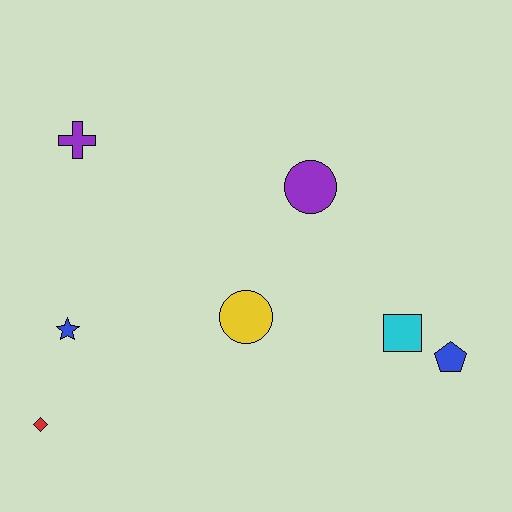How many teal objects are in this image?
There are no teal objects.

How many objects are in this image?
There are 7 objects.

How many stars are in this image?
There is 1 star.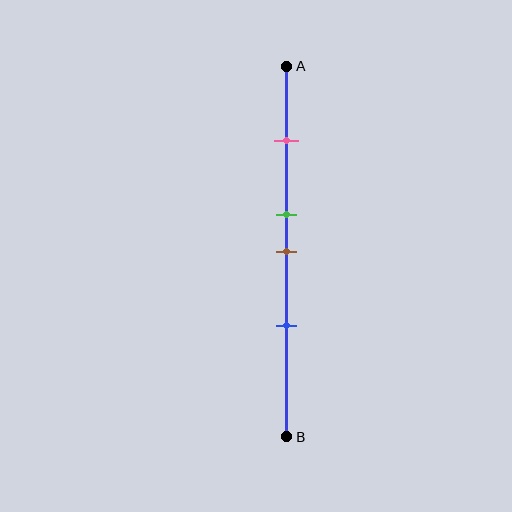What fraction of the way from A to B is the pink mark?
The pink mark is approximately 20% (0.2) of the way from A to B.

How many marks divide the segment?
There are 4 marks dividing the segment.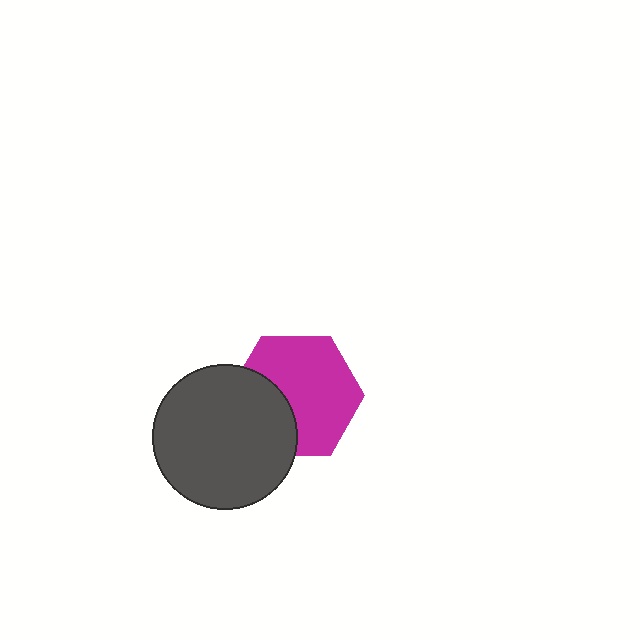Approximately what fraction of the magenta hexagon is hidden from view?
Roughly 33% of the magenta hexagon is hidden behind the dark gray circle.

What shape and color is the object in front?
The object in front is a dark gray circle.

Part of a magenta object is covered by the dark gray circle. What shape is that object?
It is a hexagon.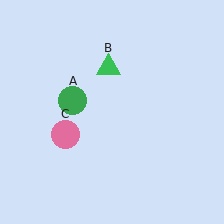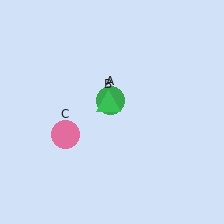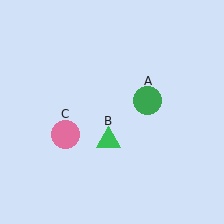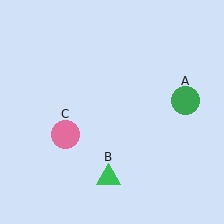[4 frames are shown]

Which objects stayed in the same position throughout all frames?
Pink circle (object C) remained stationary.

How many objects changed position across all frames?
2 objects changed position: green circle (object A), green triangle (object B).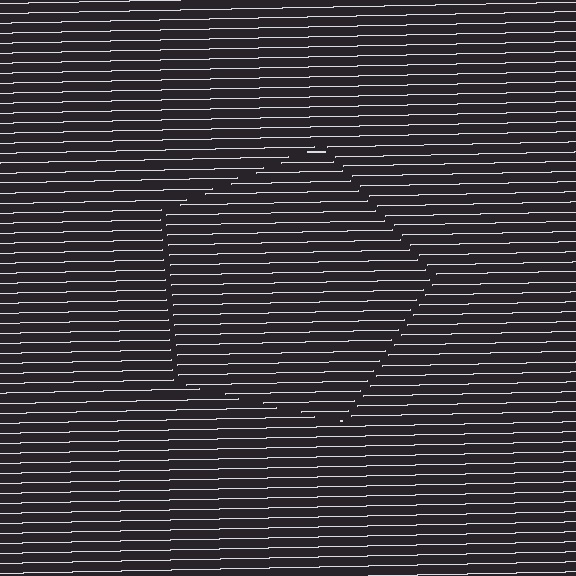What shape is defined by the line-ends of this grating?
An illusory pentagon. The interior of the shape contains the same grating, shifted by half a period — the contour is defined by the phase discontinuity where line-ends from the inner and outer gratings abut.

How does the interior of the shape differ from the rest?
The interior of the shape contains the same grating, shifted by half a period — the contour is defined by the phase discontinuity where line-ends from the inner and outer gratings abut.